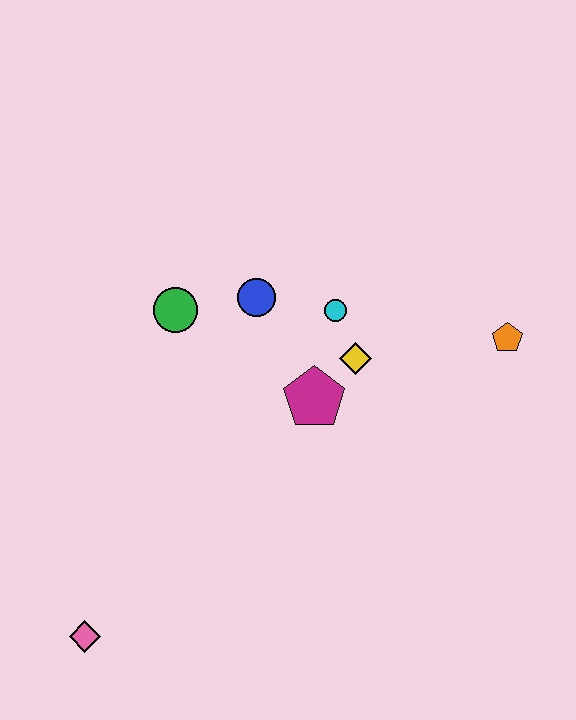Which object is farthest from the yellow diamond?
The pink diamond is farthest from the yellow diamond.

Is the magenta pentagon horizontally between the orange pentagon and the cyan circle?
No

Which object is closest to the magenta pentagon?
The yellow diamond is closest to the magenta pentagon.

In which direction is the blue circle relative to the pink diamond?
The blue circle is above the pink diamond.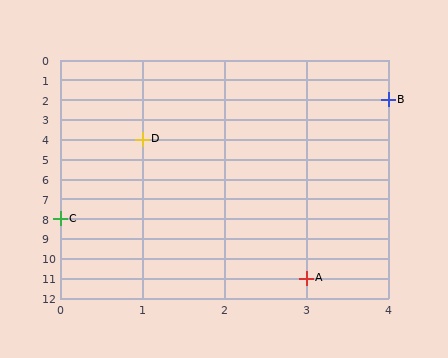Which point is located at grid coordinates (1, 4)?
Point D is at (1, 4).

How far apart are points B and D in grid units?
Points B and D are 3 columns and 2 rows apart (about 3.6 grid units diagonally).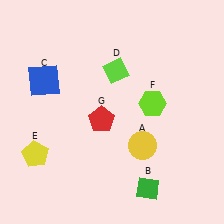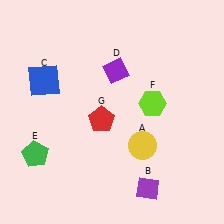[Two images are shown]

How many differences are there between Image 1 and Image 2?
There are 3 differences between the two images.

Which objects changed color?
B changed from green to purple. D changed from lime to purple. E changed from yellow to green.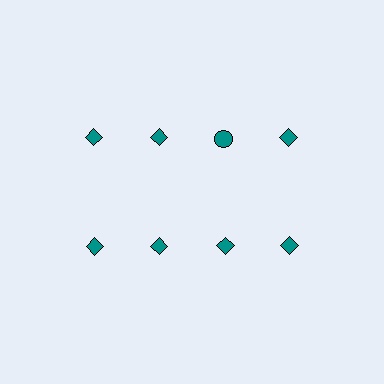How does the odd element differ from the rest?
It has a different shape: circle instead of diamond.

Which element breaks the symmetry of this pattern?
The teal circle in the top row, center column breaks the symmetry. All other shapes are teal diamonds.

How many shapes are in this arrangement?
There are 8 shapes arranged in a grid pattern.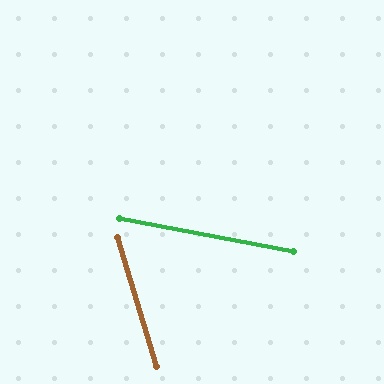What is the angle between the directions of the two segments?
Approximately 63 degrees.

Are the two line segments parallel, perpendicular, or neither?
Neither parallel nor perpendicular — they differ by about 63°.